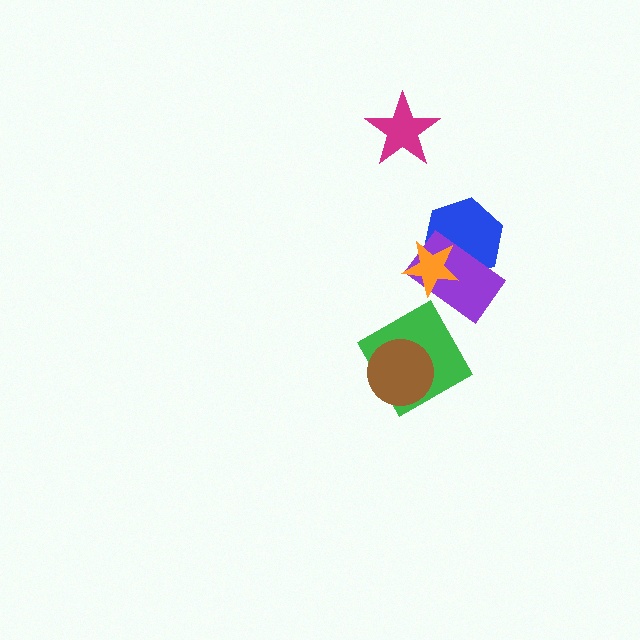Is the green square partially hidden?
Yes, it is partially covered by another shape.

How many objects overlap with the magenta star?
0 objects overlap with the magenta star.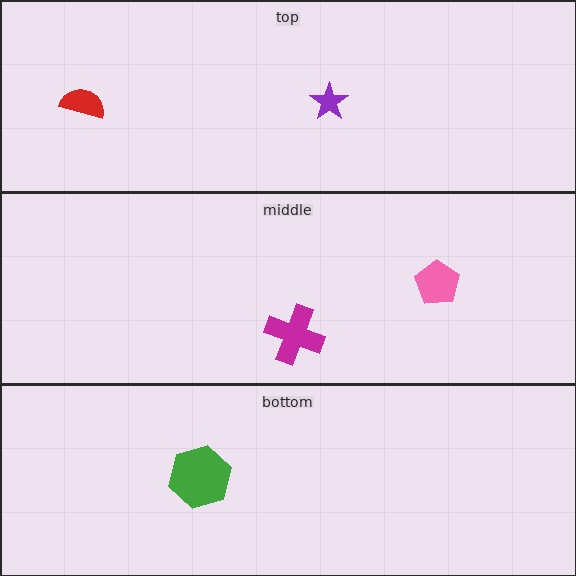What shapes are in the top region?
The red semicircle, the purple star.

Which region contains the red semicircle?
The top region.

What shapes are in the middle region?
The pink pentagon, the magenta cross.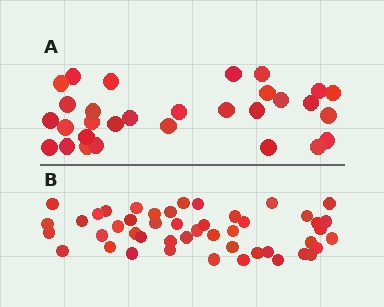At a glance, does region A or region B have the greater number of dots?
Region B (the bottom region) has more dots.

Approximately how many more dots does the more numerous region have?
Region B has approximately 15 more dots than region A.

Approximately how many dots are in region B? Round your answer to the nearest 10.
About 50 dots. (The exact count is 47, which rounds to 50.)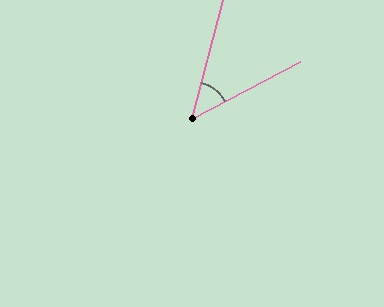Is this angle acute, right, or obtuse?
It is acute.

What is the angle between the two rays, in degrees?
Approximately 47 degrees.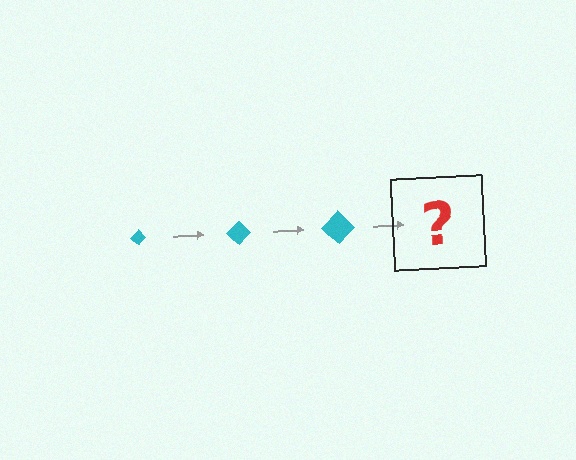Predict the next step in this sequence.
The next step is a cyan diamond, larger than the previous one.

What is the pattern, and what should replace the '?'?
The pattern is that the diamond gets progressively larger each step. The '?' should be a cyan diamond, larger than the previous one.